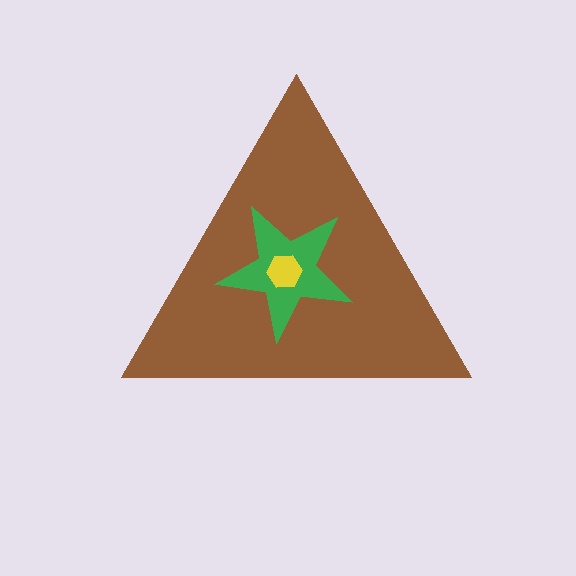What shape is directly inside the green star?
The yellow hexagon.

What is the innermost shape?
The yellow hexagon.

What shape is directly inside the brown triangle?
The green star.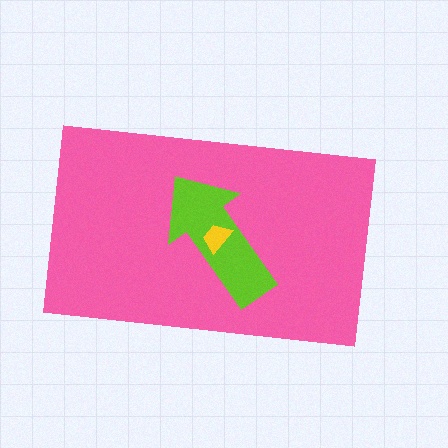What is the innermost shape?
The yellow trapezoid.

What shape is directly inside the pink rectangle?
The lime arrow.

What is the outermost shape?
The pink rectangle.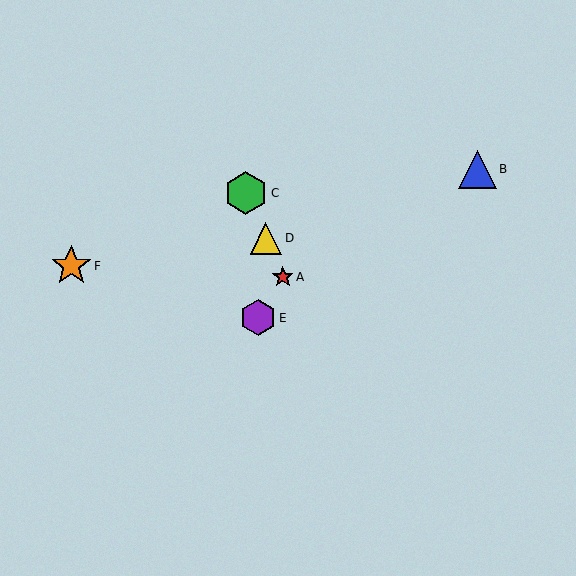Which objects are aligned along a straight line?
Objects A, C, D are aligned along a straight line.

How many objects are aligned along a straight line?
3 objects (A, C, D) are aligned along a straight line.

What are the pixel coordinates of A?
Object A is at (283, 277).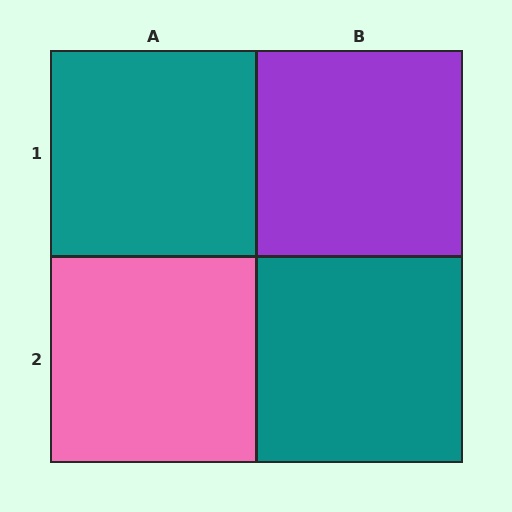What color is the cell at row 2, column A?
Pink.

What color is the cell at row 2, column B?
Teal.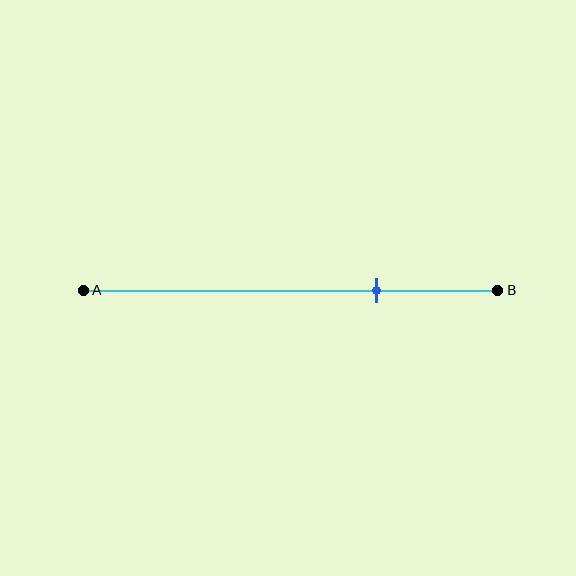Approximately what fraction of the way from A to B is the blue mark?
The blue mark is approximately 70% of the way from A to B.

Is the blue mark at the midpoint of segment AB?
No, the mark is at about 70% from A, not at the 50% midpoint.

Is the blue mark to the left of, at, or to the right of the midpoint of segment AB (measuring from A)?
The blue mark is to the right of the midpoint of segment AB.